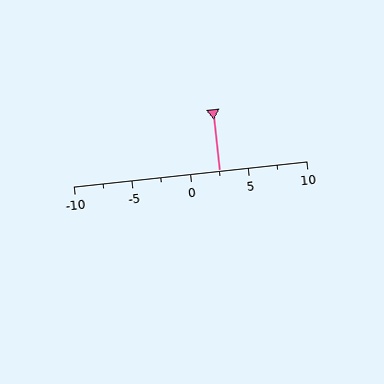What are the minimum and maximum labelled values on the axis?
The axis runs from -10 to 10.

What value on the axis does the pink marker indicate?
The marker indicates approximately 2.5.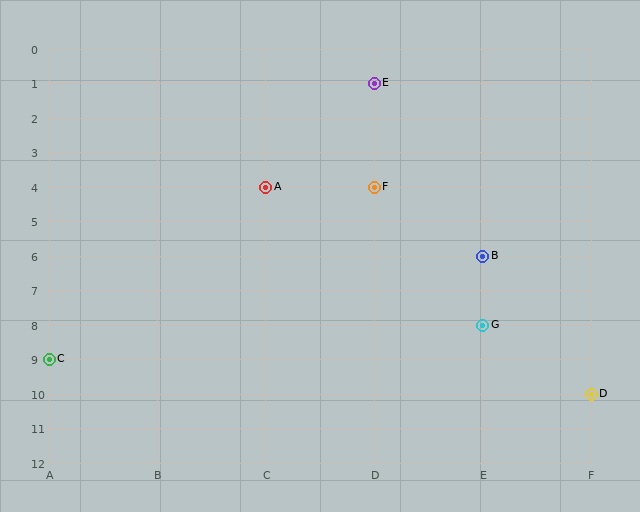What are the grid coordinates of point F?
Point F is at grid coordinates (D, 4).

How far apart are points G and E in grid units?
Points G and E are 1 column and 7 rows apart (about 7.1 grid units diagonally).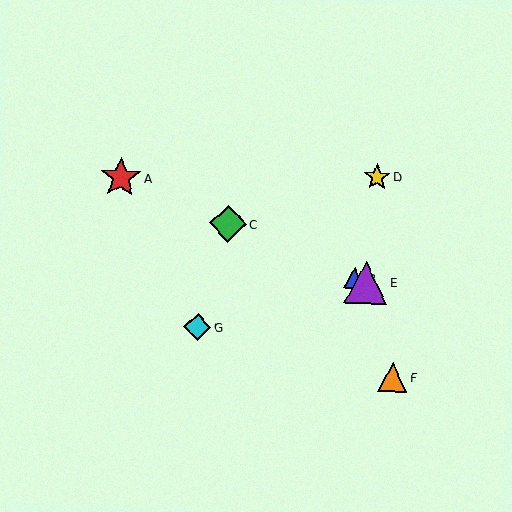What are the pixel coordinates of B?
Object B is at (354, 278).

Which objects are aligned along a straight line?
Objects A, B, C, E are aligned along a straight line.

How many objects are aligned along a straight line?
4 objects (A, B, C, E) are aligned along a straight line.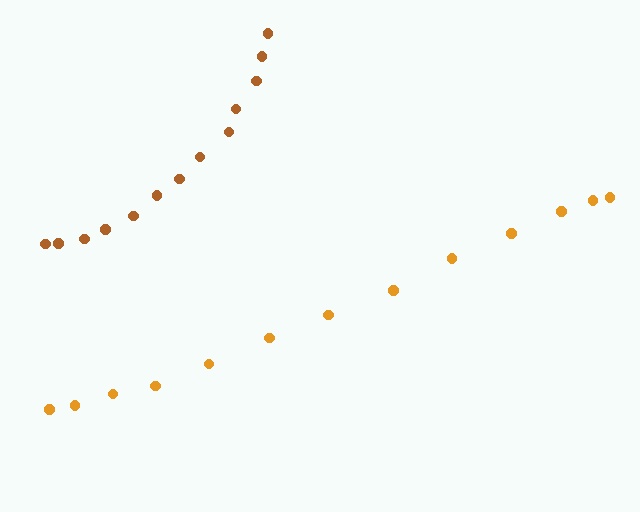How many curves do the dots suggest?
There are 2 distinct paths.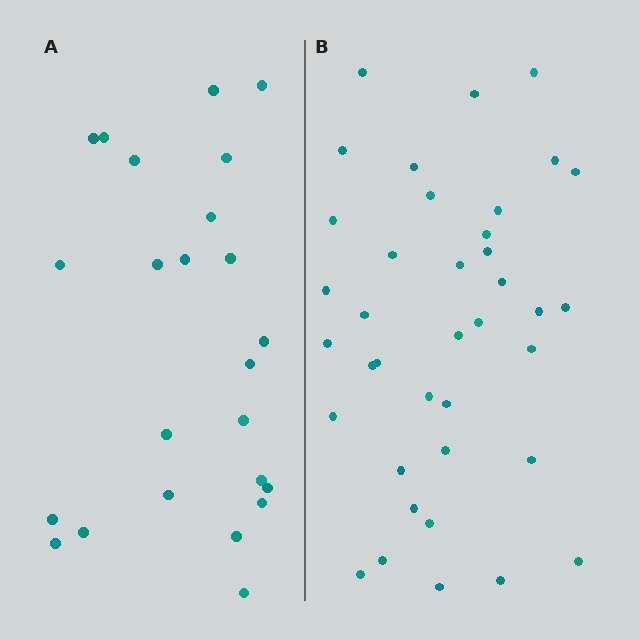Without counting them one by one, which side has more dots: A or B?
Region B (the right region) has more dots.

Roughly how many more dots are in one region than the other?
Region B has approximately 15 more dots than region A.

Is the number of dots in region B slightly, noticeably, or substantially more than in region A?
Region B has substantially more. The ratio is roughly 1.6 to 1.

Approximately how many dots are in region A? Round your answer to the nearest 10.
About 20 dots. (The exact count is 24, which rounds to 20.)